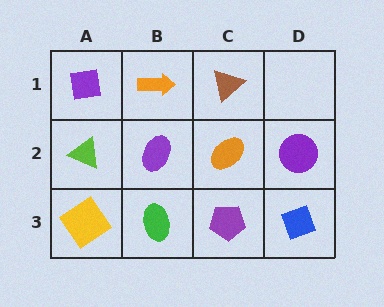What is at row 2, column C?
An orange ellipse.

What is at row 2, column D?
A purple circle.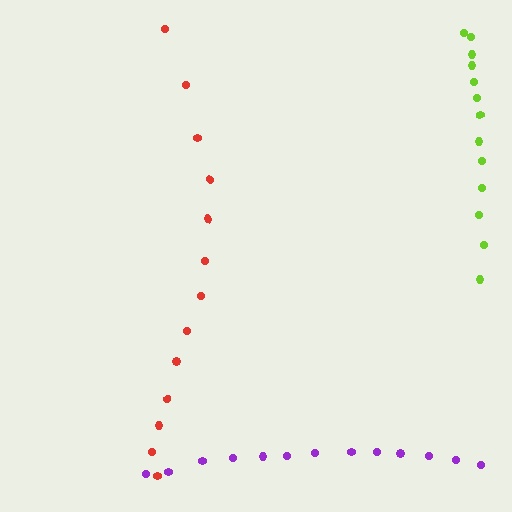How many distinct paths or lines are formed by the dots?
There are 3 distinct paths.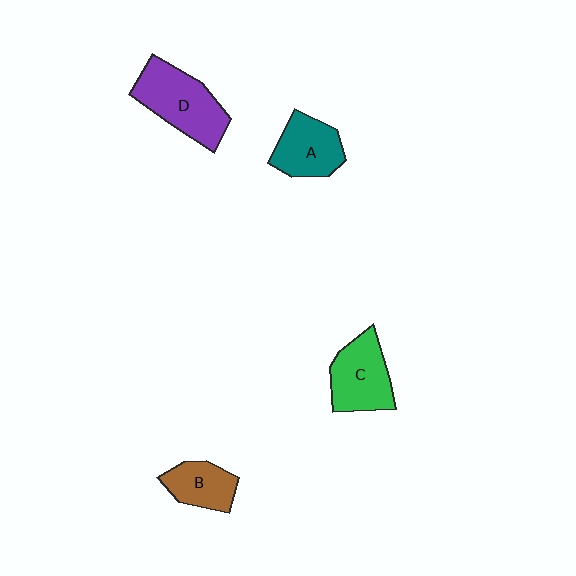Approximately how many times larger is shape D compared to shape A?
Approximately 1.4 times.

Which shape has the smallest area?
Shape B (brown).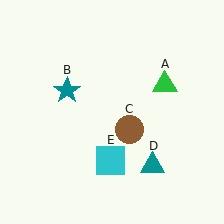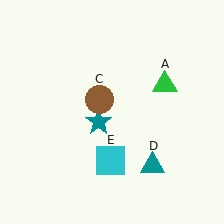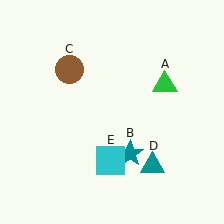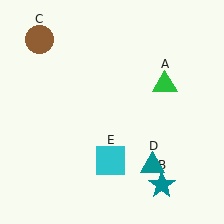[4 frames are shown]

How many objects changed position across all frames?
2 objects changed position: teal star (object B), brown circle (object C).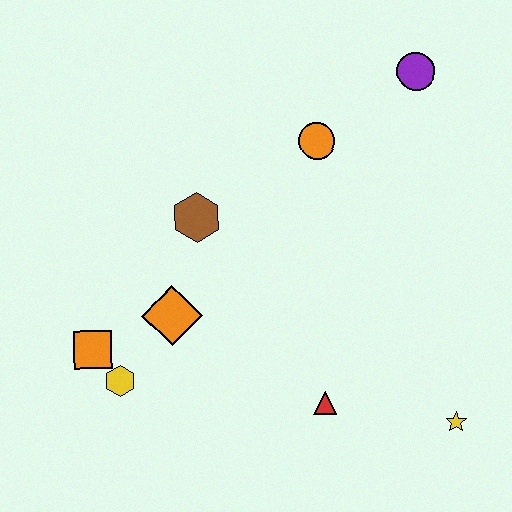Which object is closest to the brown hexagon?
The orange diamond is closest to the brown hexagon.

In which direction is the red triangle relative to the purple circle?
The red triangle is below the purple circle.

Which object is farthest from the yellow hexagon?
The purple circle is farthest from the yellow hexagon.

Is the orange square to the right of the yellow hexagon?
No